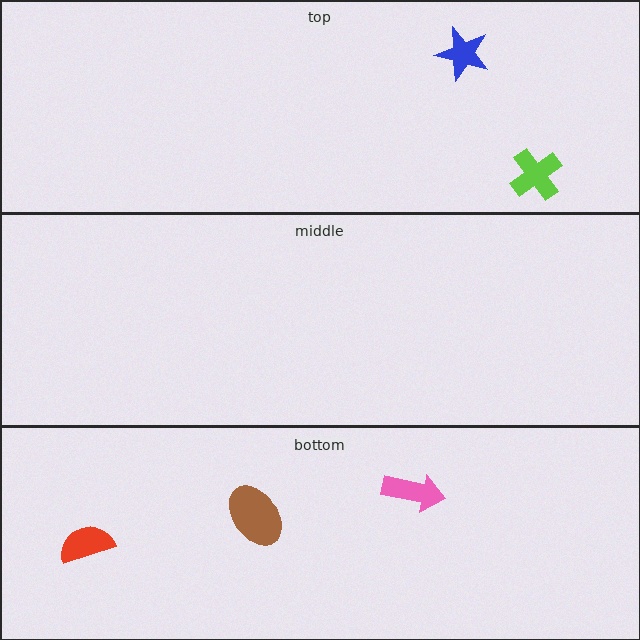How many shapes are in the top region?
2.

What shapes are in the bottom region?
The pink arrow, the brown ellipse, the red semicircle.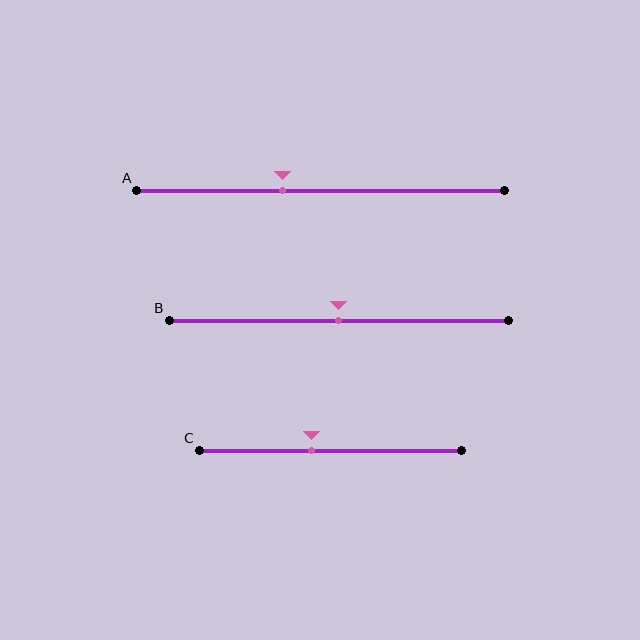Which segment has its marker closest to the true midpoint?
Segment B has its marker closest to the true midpoint.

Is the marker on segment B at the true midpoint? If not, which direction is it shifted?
Yes, the marker on segment B is at the true midpoint.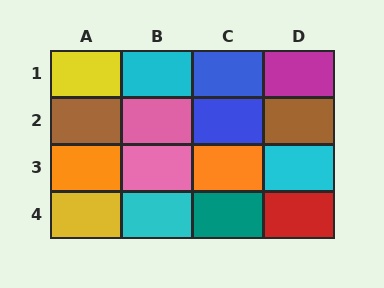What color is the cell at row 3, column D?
Cyan.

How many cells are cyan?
3 cells are cyan.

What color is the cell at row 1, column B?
Cyan.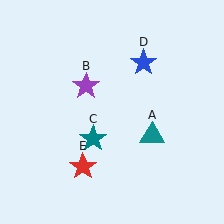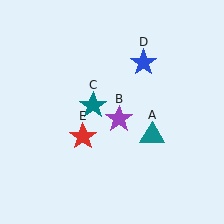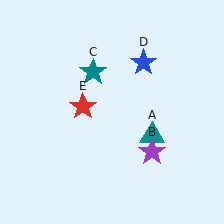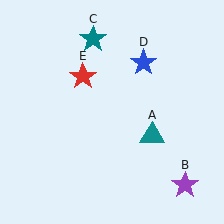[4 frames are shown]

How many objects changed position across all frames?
3 objects changed position: purple star (object B), teal star (object C), red star (object E).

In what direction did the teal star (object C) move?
The teal star (object C) moved up.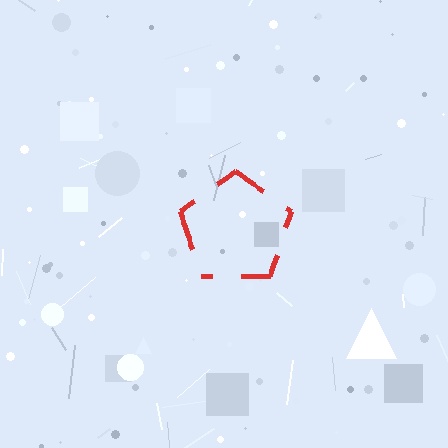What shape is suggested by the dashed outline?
The dashed outline suggests a pentagon.